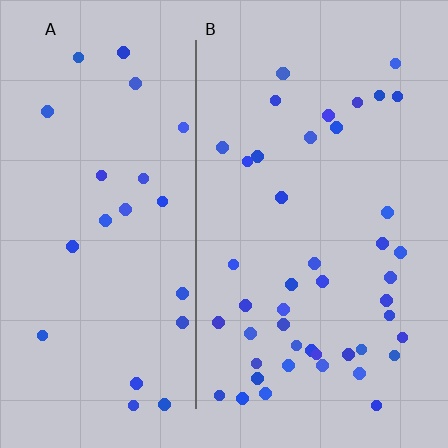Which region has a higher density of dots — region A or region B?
B (the right).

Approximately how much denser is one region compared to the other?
Approximately 1.9× — region B over region A.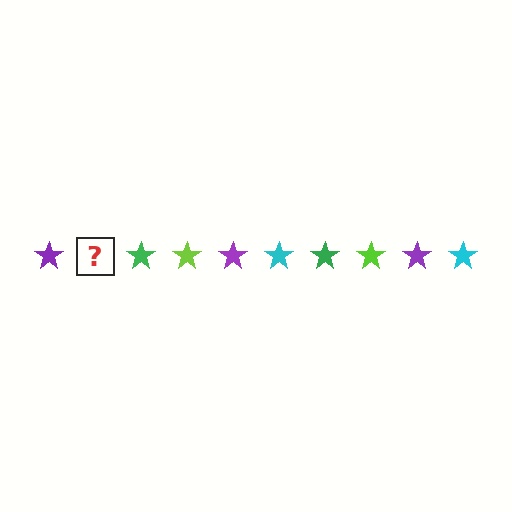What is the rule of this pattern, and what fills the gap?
The rule is that the pattern cycles through purple, cyan, green, lime stars. The gap should be filled with a cyan star.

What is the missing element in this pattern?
The missing element is a cyan star.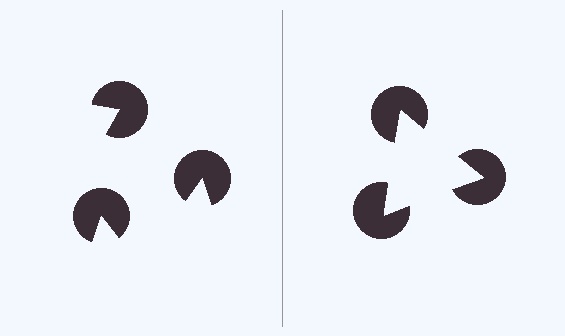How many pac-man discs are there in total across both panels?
6 — 3 on each side.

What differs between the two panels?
The pac-man discs are positioned identically on both sides; only the wedge orientations differ. On the right they align to a triangle; on the left they are misaligned.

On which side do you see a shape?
An illusory triangle appears on the right side. On the left side the wedge cuts are rotated, so no coherent shape forms.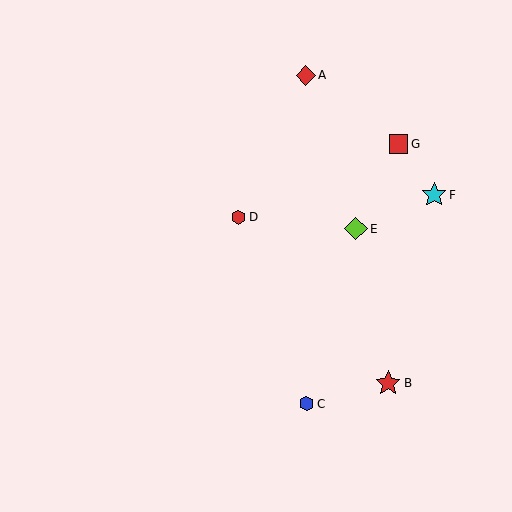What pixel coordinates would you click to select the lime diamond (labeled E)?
Click at (356, 229) to select the lime diamond E.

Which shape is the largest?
The cyan star (labeled F) is the largest.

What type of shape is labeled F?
Shape F is a cyan star.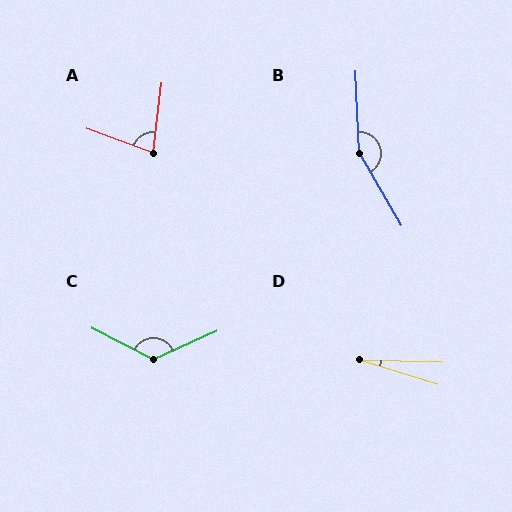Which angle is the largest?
B, at approximately 152 degrees.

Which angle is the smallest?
D, at approximately 15 degrees.